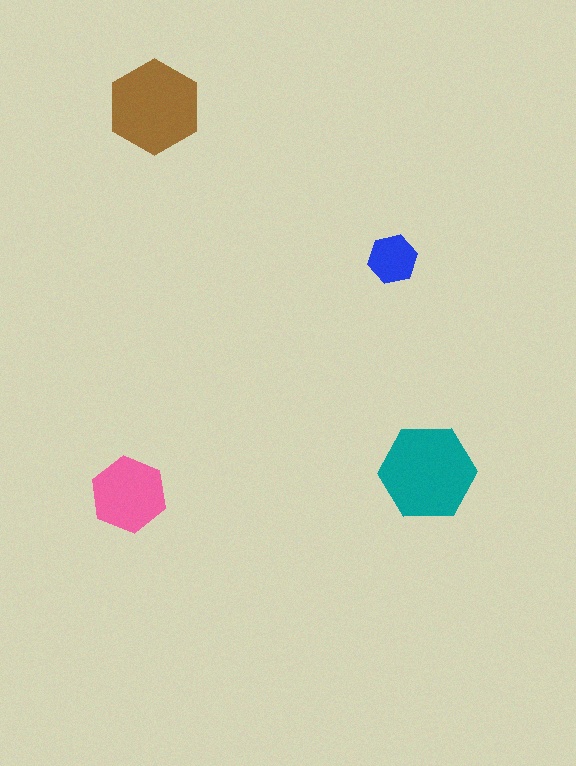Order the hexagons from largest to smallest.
the teal one, the brown one, the pink one, the blue one.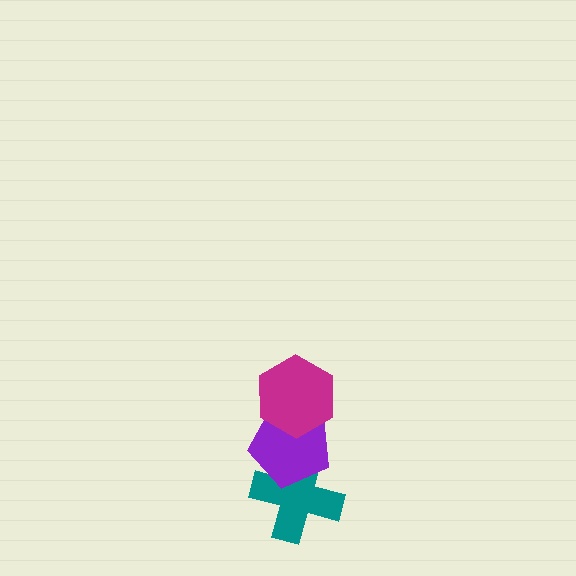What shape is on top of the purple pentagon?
The magenta hexagon is on top of the purple pentagon.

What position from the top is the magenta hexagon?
The magenta hexagon is 1st from the top.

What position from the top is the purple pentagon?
The purple pentagon is 2nd from the top.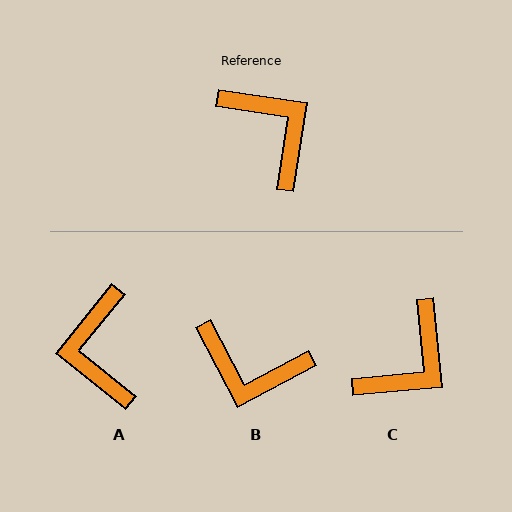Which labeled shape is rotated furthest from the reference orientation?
A, about 150 degrees away.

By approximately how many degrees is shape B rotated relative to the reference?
Approximately 144 degrees clockwise.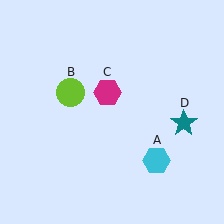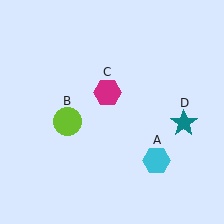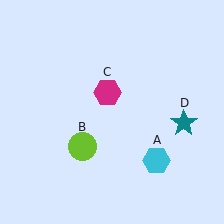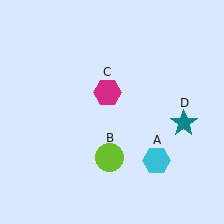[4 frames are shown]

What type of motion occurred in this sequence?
The lime circle (object B) rotated counterclockwise around the center of the scene.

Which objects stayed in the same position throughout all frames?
Cyan hexagon (object A) and magenta hexagon (object C) and teal star (object D) remained stationary.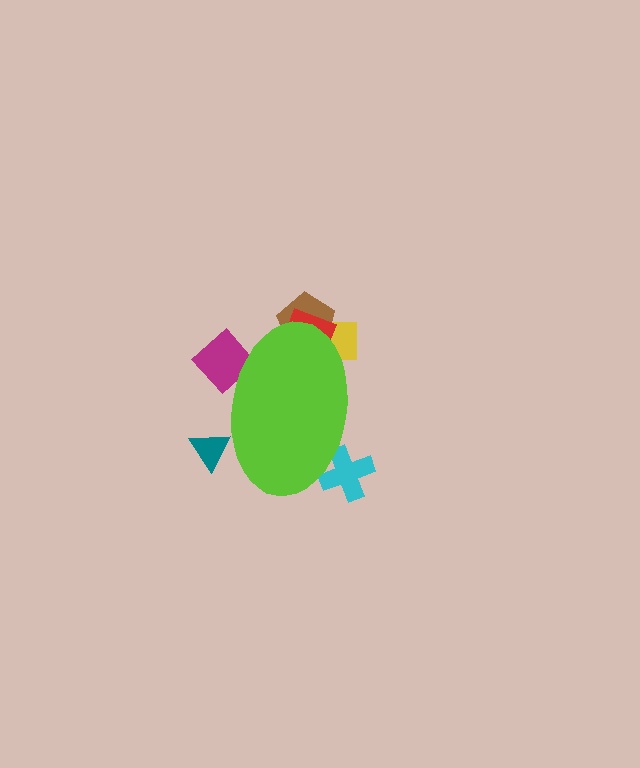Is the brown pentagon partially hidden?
Yes, the brown pentagon is partially hidden behind the lime ellipse.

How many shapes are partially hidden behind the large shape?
6 shapes are partially hidden.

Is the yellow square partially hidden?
Yes, the yellow square is partially hidden behind the lime ellipse.